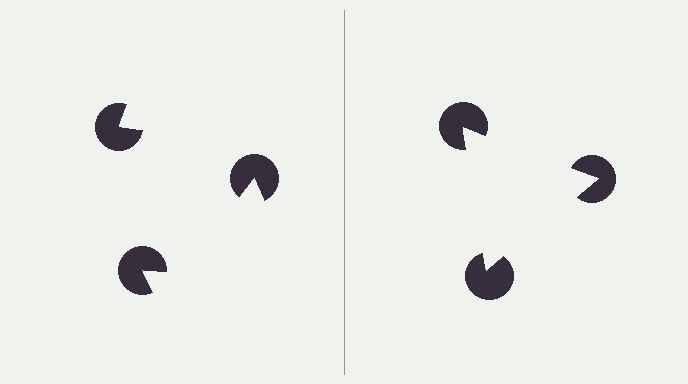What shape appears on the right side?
An illusory triangle.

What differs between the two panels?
The pac-man discs are positioned identically on both sides; only the wedge orientations differ. On the right they align to a triangle; on the left they are misaligned.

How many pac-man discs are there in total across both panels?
6 — 3 on each side.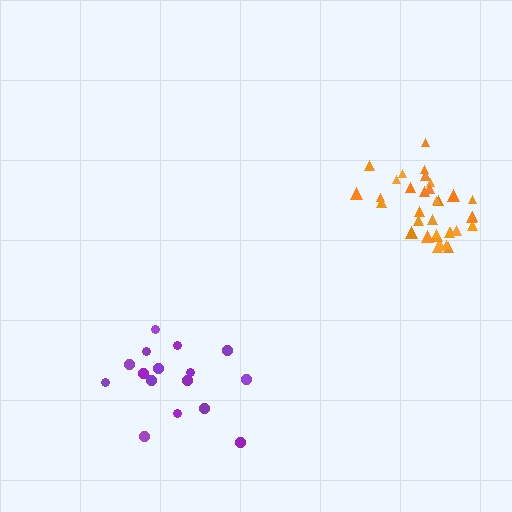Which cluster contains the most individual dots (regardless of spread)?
Orange (35).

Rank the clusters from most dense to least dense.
orange, purple.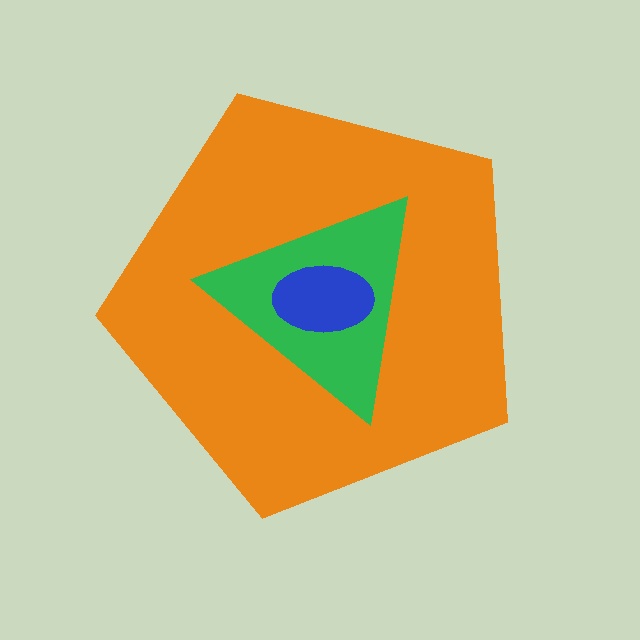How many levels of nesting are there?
3.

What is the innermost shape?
The blue ellipse.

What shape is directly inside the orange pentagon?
The green triangle.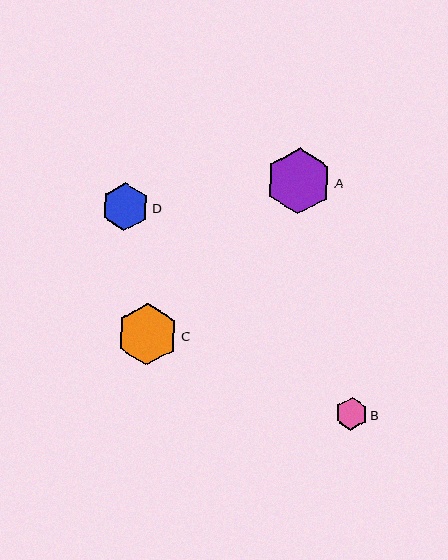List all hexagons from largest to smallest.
From largest to smallest: A, C, D, B.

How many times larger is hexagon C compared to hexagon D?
Hexagon C is approximately 1.3 times the size of hexagon D.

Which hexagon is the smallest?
Hexagon B is the smallest with a size of approximately 32 pixels.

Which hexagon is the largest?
Hexagon A is the largest with a size of approximately 66 pixels.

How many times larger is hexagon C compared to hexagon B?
Hexagon C is approximately 1.9 times the size of hexagon B.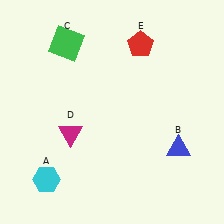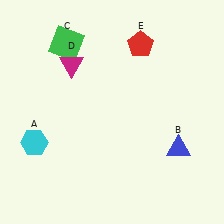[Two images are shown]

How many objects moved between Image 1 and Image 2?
2 objects moved between the two images.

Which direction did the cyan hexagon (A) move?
The cyan hexagon (A) moved up.